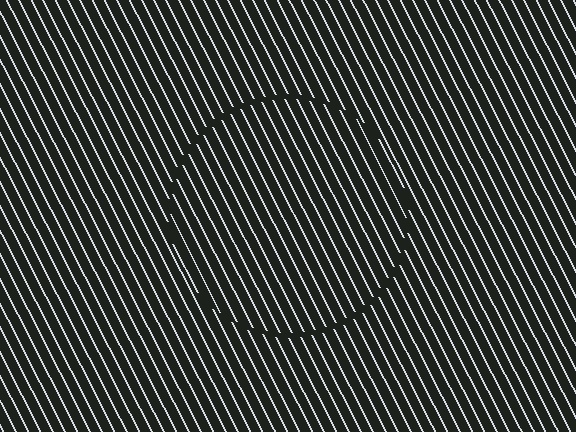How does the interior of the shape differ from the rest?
The interior of the shape contains the same grating, shifted by half a period — the contour is defined by the phase discontinuity where line-ends from the inner and outer gratings abut.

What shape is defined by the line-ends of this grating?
An illusory circle. The interior of the shape contains the same grating, shifted by half a period — the contour is defined by the phase discontinuity where line-ends from the inner and outer gratings abut.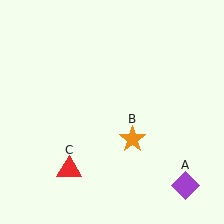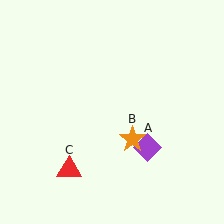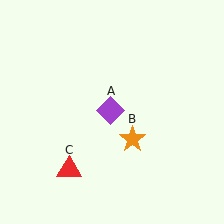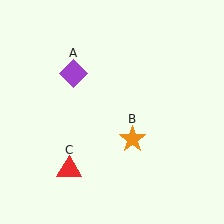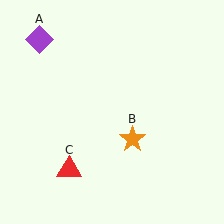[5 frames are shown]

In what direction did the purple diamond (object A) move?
The purple diamond (object A) moved up and to the left.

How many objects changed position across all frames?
1 object changed position: purple diamond (object A).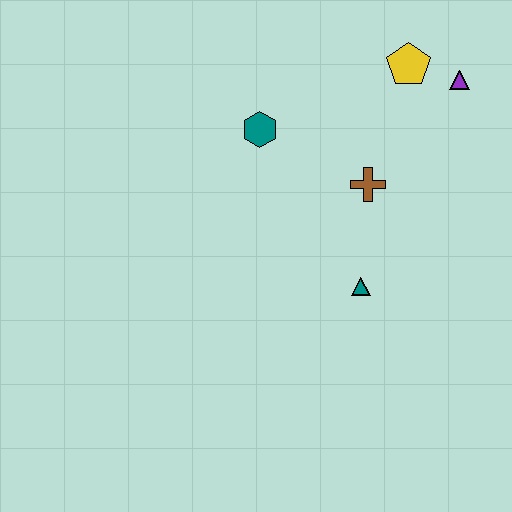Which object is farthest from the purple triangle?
The teal triangle is farthest from the purple triangle.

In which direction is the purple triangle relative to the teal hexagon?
The purple triangle is to the right of the teal hexagon.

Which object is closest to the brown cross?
The teal triangle is closest to the brown cross.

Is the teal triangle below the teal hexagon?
Yes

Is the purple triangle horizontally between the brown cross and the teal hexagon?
No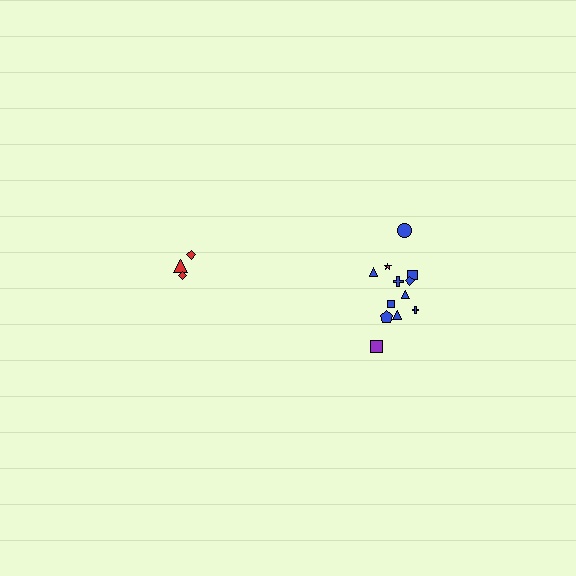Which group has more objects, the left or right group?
The right group.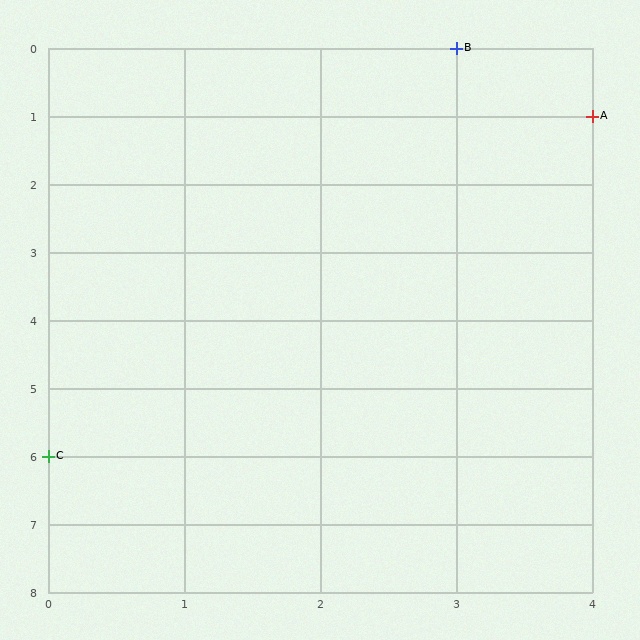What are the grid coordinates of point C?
Point C is at grid coordinates (0, 6).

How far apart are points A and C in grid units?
Points A and C are 4 columns and 5 rows apart (about 6.4 grid units diagonally).